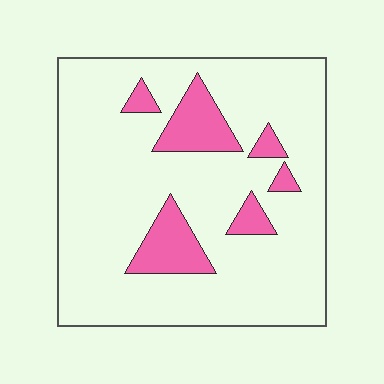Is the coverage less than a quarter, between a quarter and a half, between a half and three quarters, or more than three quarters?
Less than a quarter.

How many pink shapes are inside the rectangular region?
6.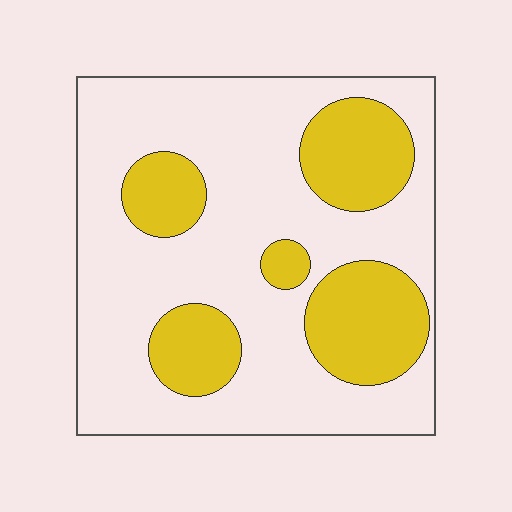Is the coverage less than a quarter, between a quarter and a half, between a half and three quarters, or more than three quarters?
Between a quarter and a half.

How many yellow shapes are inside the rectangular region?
5.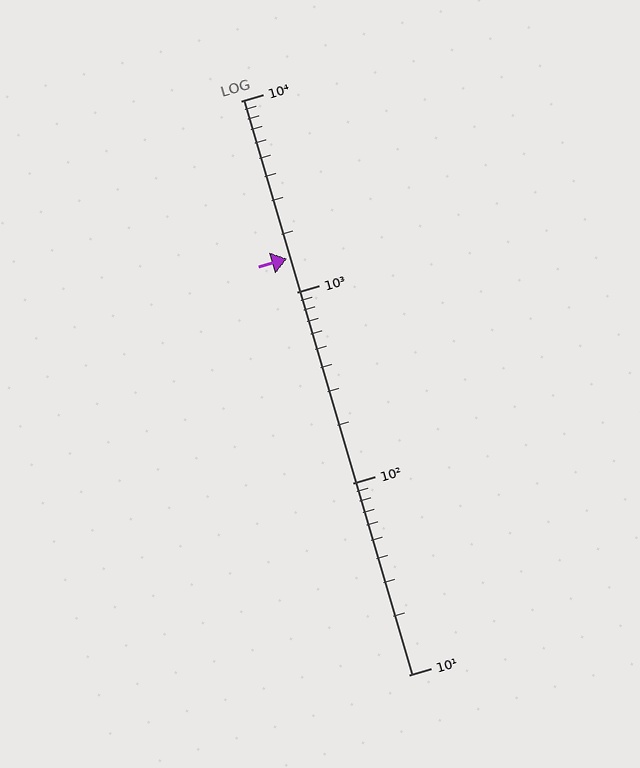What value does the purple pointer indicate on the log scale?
The pointer indicates approximately 1500.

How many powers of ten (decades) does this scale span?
The scale spans 3 decades, from 10 to 10000.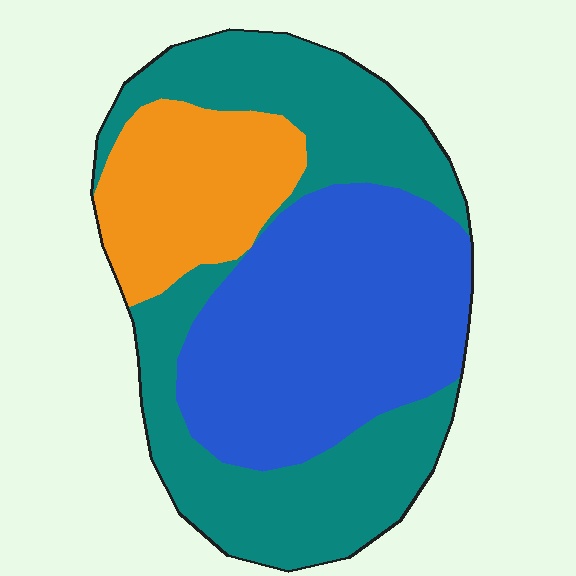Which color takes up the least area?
Orange, at roughly 20%.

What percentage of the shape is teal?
Teal covers around 45% of the shape.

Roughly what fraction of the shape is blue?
Blue covers about 40% of the shape.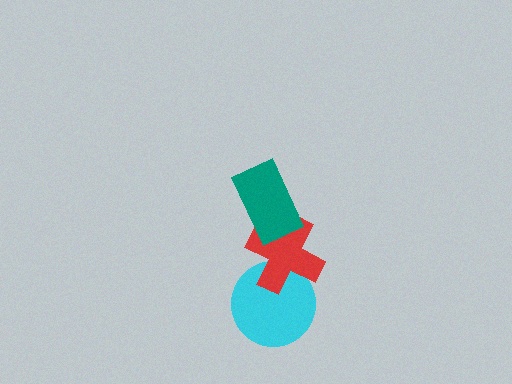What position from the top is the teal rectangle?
The teal rectangle is 1st from the top.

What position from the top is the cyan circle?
The cyan circle is 3rd from the top.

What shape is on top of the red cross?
The teal rectangle is on top of the red cross.